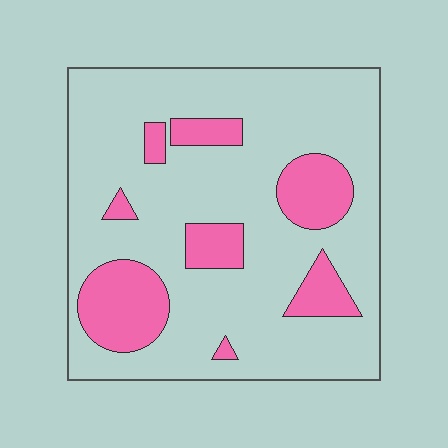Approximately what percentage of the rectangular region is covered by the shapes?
Approximately 20%.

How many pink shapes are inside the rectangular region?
8.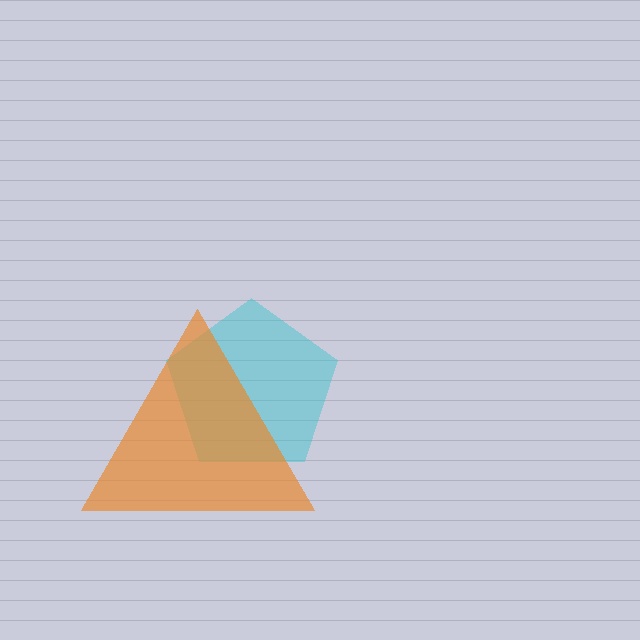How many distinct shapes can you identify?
There are 2 distinct shapes: a cyan pentagon, an orange triangle.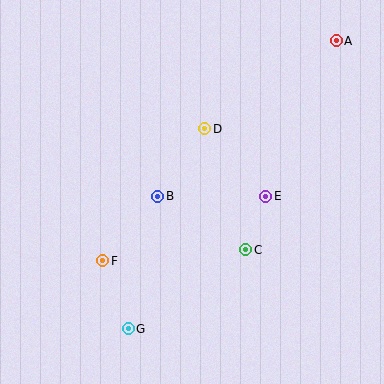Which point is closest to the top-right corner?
Point A is closest to the top-right corner.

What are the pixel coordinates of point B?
Point B is at (158, 196).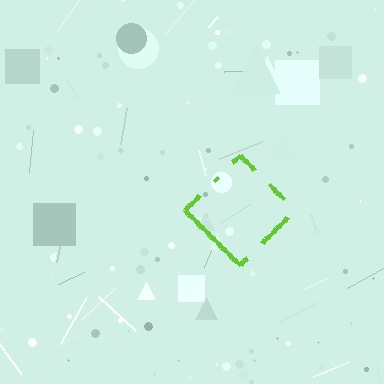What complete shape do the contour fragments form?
The contour fragments form a diamond.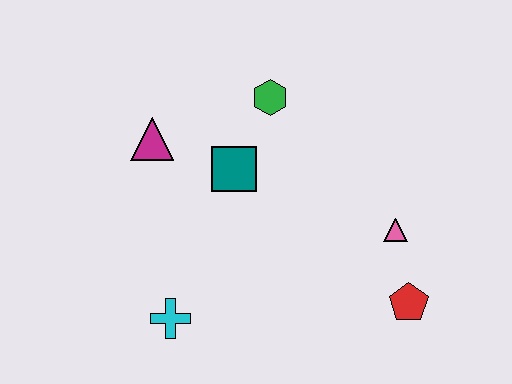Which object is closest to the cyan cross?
The teal square is closest to the cyan cross.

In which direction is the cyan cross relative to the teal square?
The cyan cross is below the teal square.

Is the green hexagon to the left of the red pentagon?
Yes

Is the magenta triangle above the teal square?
Yes